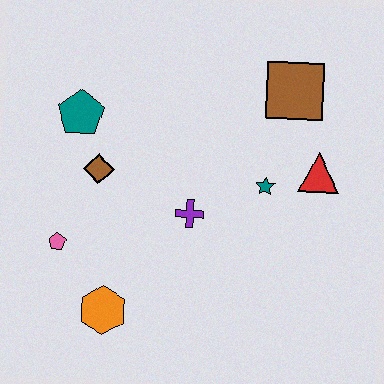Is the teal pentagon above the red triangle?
Yes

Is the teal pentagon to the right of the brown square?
No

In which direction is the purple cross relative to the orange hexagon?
The purple cross is above the orange hexagon.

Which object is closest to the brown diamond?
The teal pentagon is closest to the brown diamond.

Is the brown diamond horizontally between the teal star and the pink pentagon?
Yes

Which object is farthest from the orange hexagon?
The brown square is farthest from the orange hexagon.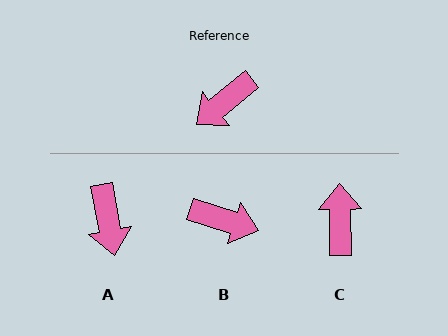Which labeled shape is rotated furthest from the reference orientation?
C, about 128 degrees away.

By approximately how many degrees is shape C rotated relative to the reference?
Approximately 128 degrees clockwise.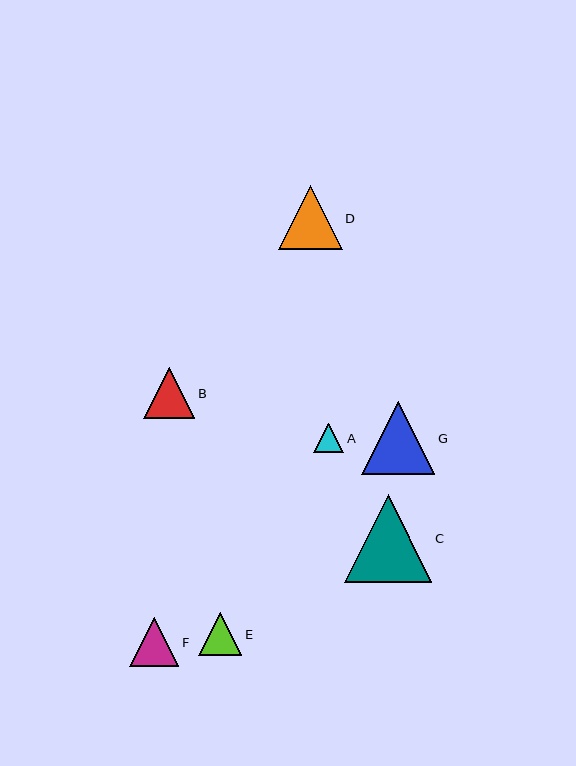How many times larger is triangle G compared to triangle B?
Triangle G is approximately 1.4 times the size of triangle B.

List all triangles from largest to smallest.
From largest to smallest: C, G, D, B, F, E, A.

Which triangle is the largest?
Triangle C is the largest with a size of approximately 88 pixels.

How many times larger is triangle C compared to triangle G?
Triangle C is approximately 1.2 times the size of triangle G.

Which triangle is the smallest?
Triangle A is the smallest with a size of approximately 30 pixels.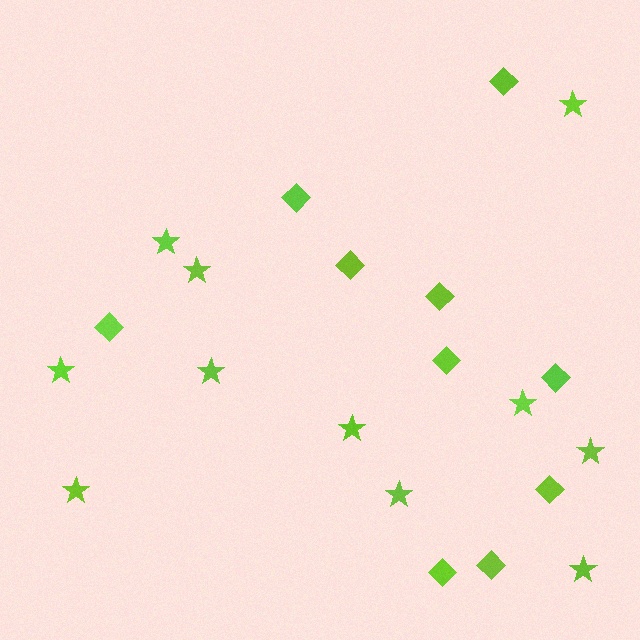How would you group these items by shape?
There are 2 groups: one group of stars (11) and one group of diamonds (10).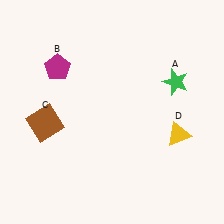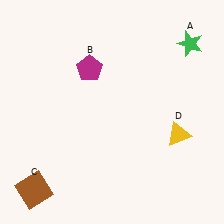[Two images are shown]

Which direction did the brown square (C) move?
The brown square (C) moved down.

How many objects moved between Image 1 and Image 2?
3 objects moved between the two images.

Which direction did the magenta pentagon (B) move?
The magenta pentagon (B) moved right.